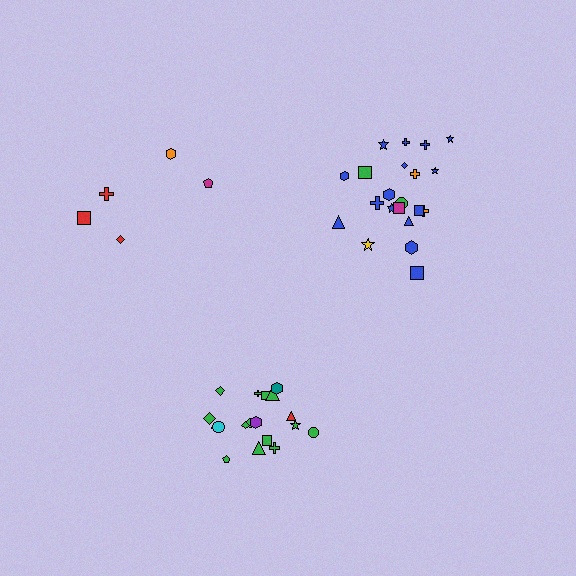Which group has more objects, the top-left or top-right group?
The top-right group.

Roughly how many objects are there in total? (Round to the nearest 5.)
Roughly 45 objects in total.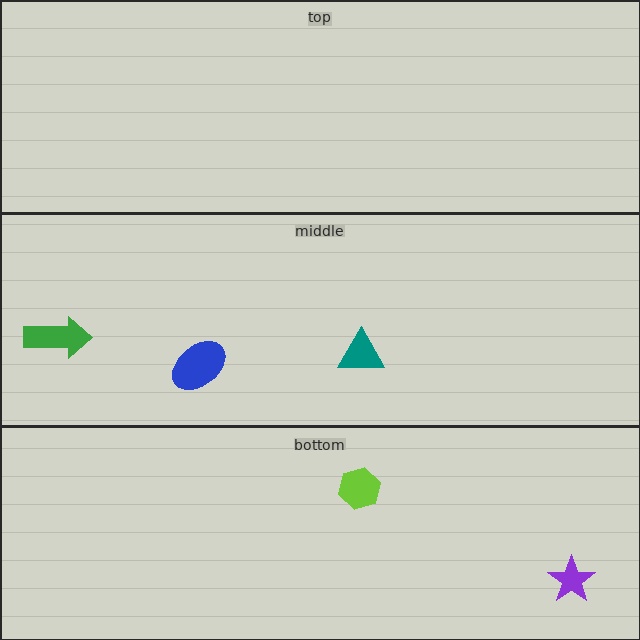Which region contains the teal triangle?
The middle region.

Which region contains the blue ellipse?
The middle region.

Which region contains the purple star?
The bottom region.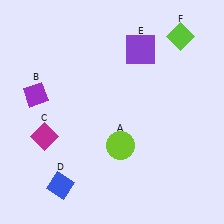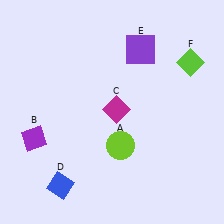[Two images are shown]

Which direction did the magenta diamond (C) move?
The magenta diamond (C) moved right.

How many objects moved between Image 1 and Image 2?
3 objects moved between the two images.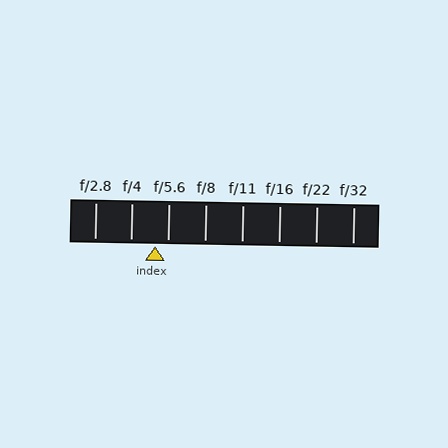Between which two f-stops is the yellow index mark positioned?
The index mark is between f/4 and f/5.6.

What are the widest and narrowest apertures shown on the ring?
The widest aperture shown is f/2.8 and the narrowest is f/32.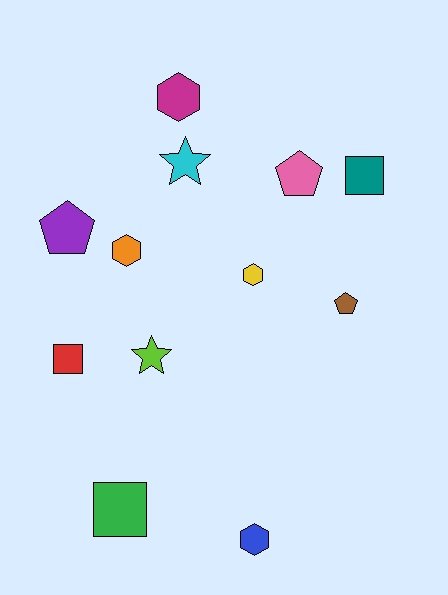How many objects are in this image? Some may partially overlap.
There are 12 objects.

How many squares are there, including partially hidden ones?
There are 3 squares.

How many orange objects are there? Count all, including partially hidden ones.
There is 1 orange object.